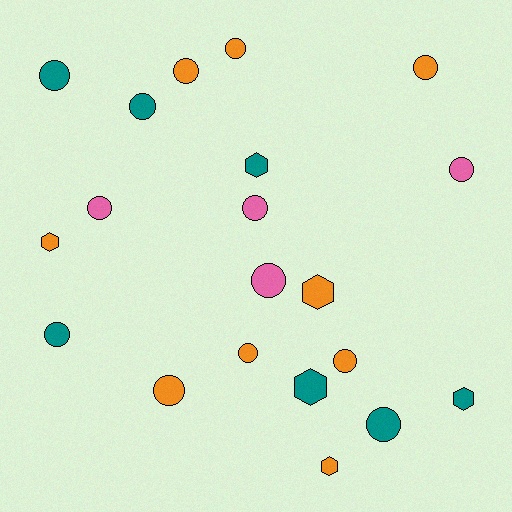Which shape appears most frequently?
Circle, with 14 objects.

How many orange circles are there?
There are 6 orange circles.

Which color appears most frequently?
Orange, with 9 objects.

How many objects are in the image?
There are 20 objects.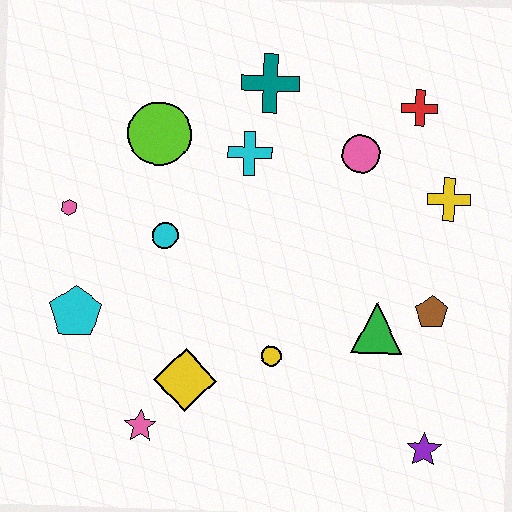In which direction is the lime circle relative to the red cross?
The lime circle is to the left of the red cross.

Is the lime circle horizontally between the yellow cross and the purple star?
No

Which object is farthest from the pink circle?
The pink star is farthest from the pink circle.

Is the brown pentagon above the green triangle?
Yes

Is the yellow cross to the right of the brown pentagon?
Yes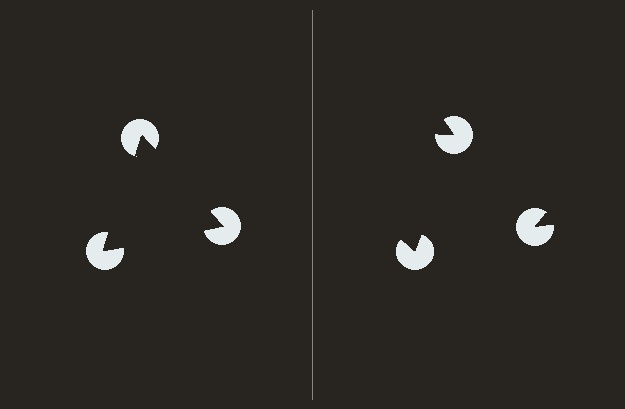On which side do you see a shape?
An illusory triangle appears on the left side. On the right side the wedge cuts are rotated, so no coherent shape forms.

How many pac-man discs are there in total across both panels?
6 — 3 on each side.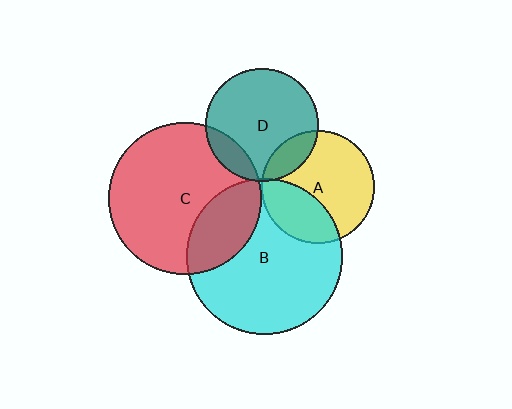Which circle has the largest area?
Circle B (cyan).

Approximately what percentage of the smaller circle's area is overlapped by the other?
Approximately 15%.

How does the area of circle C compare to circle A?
Approximately 1.8 times.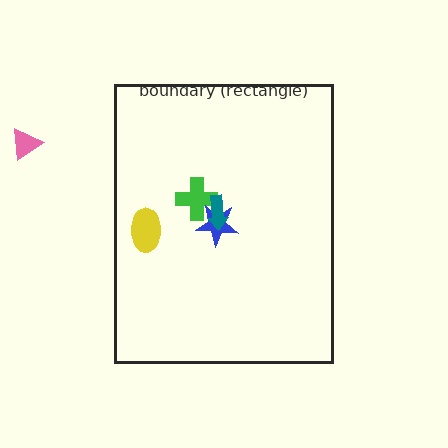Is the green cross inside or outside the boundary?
Inside.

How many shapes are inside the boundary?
4 inside, 1 outside.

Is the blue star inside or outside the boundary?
Inside.